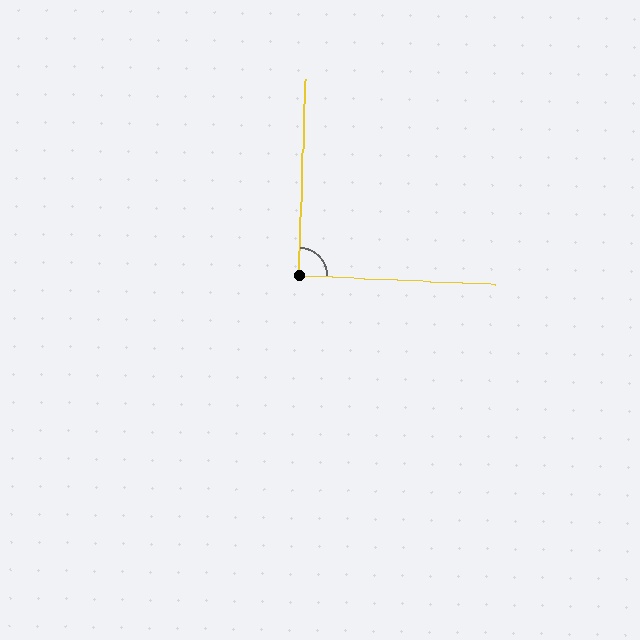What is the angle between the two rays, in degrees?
Approximately 91 degrees.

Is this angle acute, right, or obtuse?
It is approximately a right angle.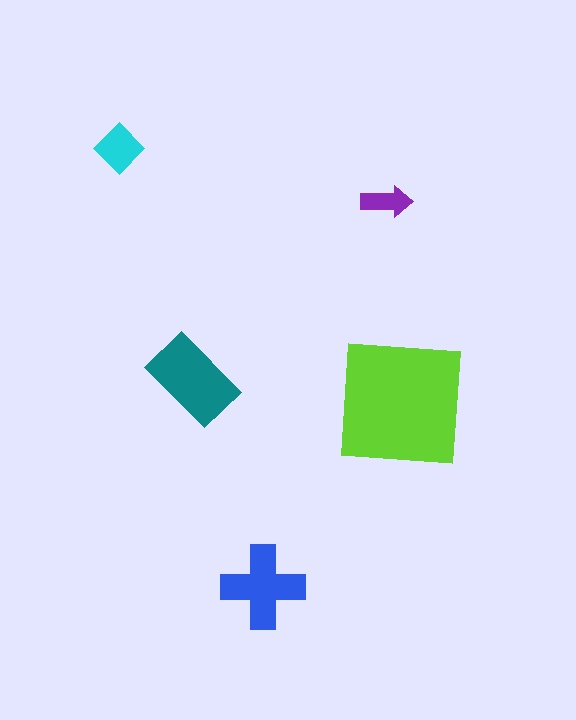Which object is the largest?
The lime square.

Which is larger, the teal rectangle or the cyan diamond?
The teal rectangle.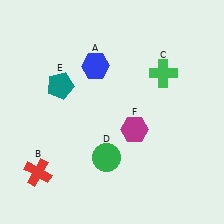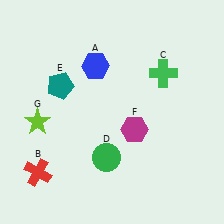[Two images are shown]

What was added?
A lime star (G) was added in Image 2.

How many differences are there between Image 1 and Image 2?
There is 1 difference between the two images.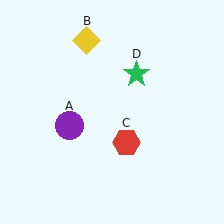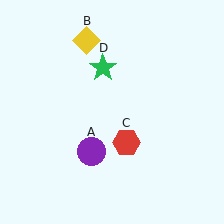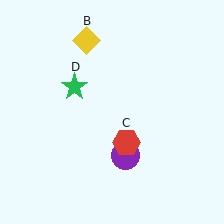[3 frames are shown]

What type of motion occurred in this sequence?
The purple circle (object A), green star (object D) rotated counterclockwise around the center of the scene.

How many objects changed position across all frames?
2 objects changed position: purple circle (object A), green star (object D).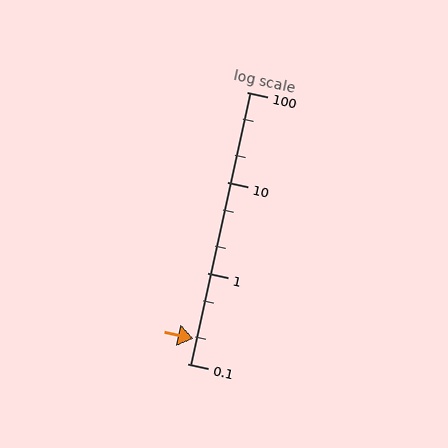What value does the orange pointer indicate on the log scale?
The pointer indicates approximately 0.19.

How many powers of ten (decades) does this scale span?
The scale spans 3 decades, from 0.1 to 100.